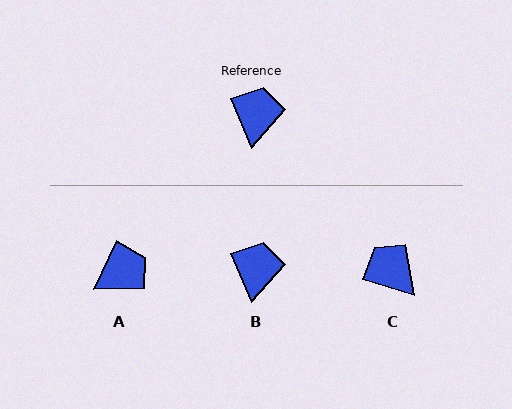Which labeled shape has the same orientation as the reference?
B.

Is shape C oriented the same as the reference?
No, it is off by about 51 degrees.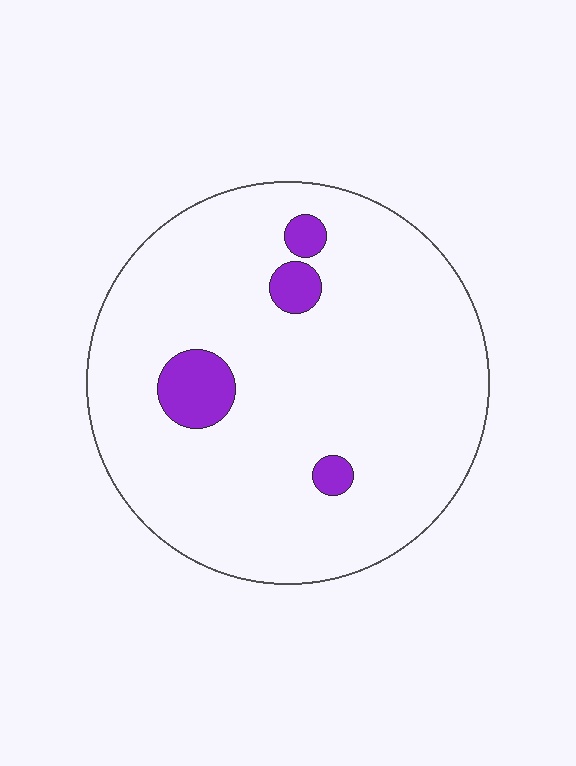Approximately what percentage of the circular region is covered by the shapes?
Approximately 10%.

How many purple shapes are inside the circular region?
4.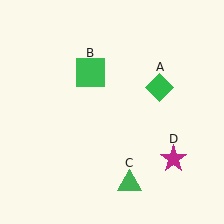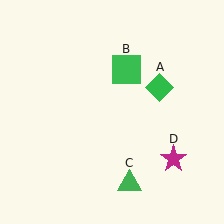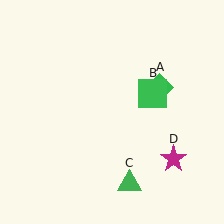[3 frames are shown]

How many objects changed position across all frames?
1 object changed position: green square (object B).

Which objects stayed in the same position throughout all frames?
Green diamond (object A) and green triangle (object C) and magenta star (object D) remained stationary.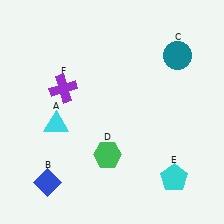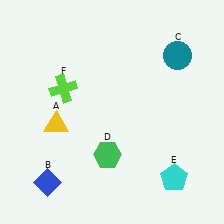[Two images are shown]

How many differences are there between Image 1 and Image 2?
There are 2 differences between the two images.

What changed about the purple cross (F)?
In Image 1, F is purple. In Image 2, it changed to lime.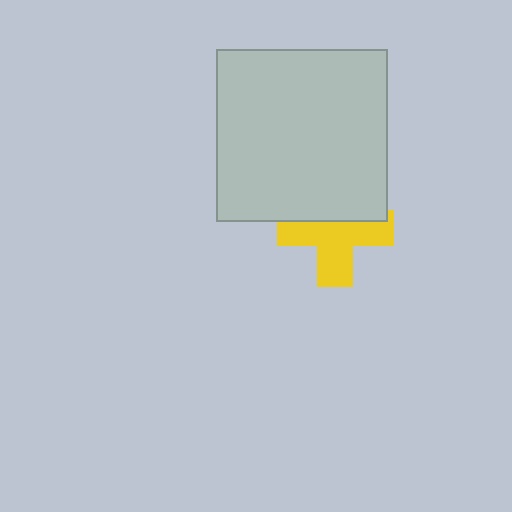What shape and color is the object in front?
The object in front is a light gray square.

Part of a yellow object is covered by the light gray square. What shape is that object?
It is a cross.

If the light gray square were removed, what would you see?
You would see the complete yellow cross.